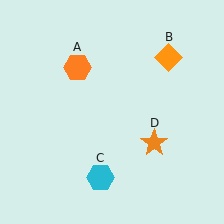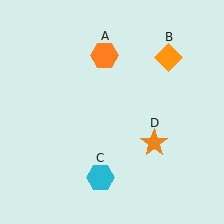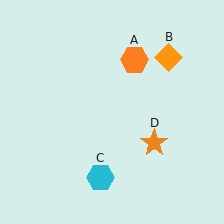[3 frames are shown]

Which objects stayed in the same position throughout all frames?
Orange diamond (object B) and cyan hexagon (object C) and orange star (object D) remained stationary.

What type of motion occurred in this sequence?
The orange hexagon (object A) rotated clockwise around the center of the scene.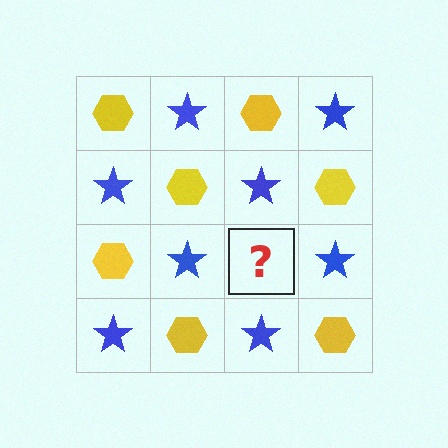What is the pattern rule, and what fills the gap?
The rule is that it alternates yellow hexagon and blue star in a checkerboard pattern. The gap should be filled with a yellow hexagon.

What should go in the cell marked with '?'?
The missing cell should contain a yellow hexagon.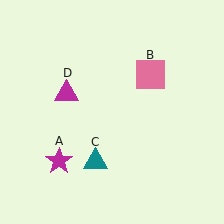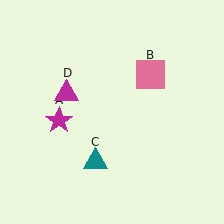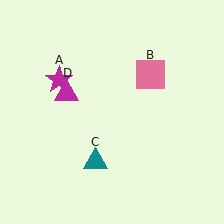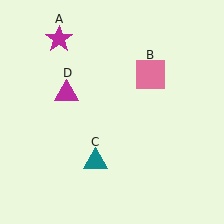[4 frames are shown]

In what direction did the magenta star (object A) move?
The magenta star (object A) moved up.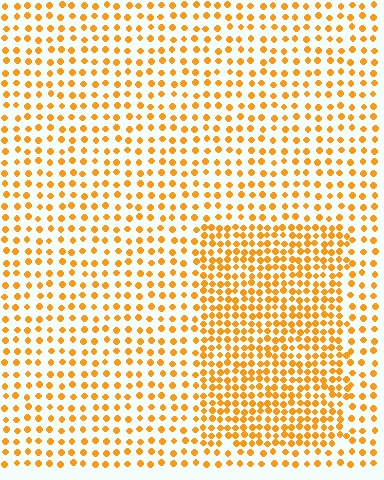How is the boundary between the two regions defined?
The boundary is defined by a change in element density (approximately 2.0x ratio). All elements are the same color, size, and shape.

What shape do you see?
I see a rectangle.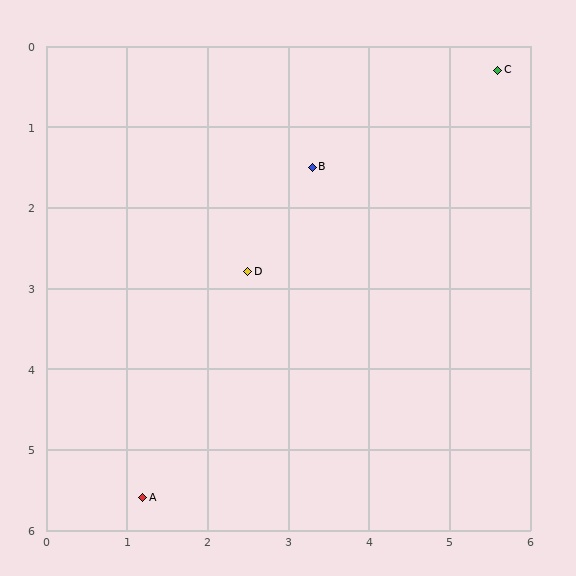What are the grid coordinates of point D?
Point D is at approximately (2.5, 2.8).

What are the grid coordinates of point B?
Point B is at approximately (3.3, 1.5).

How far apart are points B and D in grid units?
Points B and D are about 1.5 grid units apart.